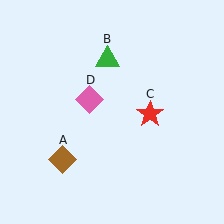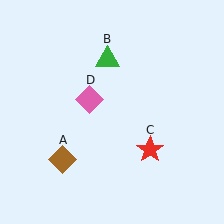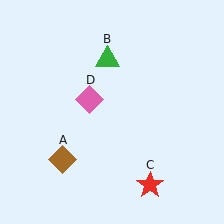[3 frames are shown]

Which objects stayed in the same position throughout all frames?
Brown diamond (object A) and green triangle (object B) and pink diamond (object D) remained stationary.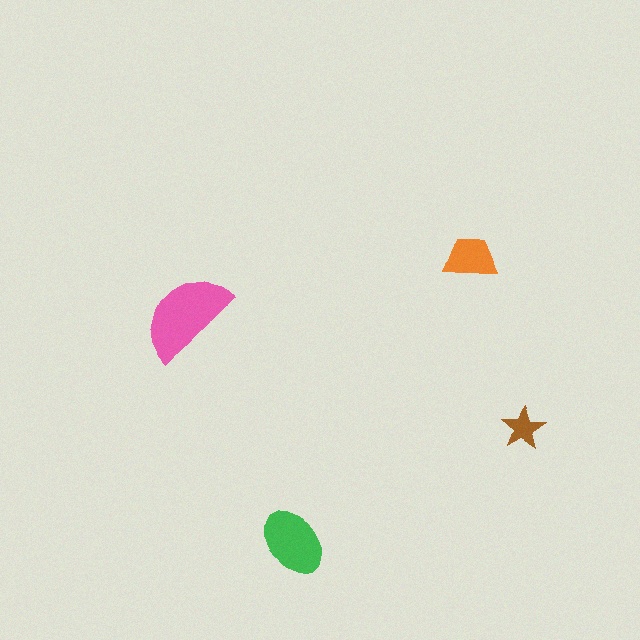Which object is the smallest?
The brown star.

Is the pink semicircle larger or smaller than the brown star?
Larger.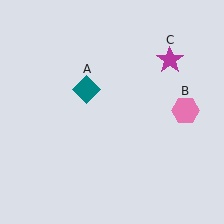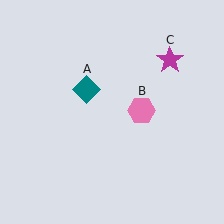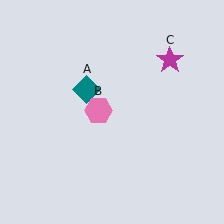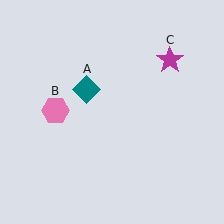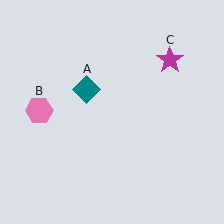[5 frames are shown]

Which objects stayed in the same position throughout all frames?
Teal diamond (object A) and magenta star (object C) remained stationary.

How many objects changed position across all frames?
1 object changed position: pink hexagon (object B).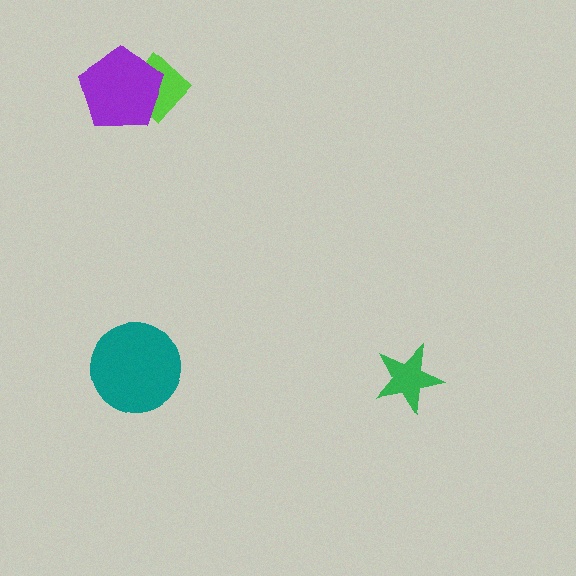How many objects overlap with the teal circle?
0 objects overlap with the teal circle.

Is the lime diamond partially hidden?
Yes, it is partially covered by another shape.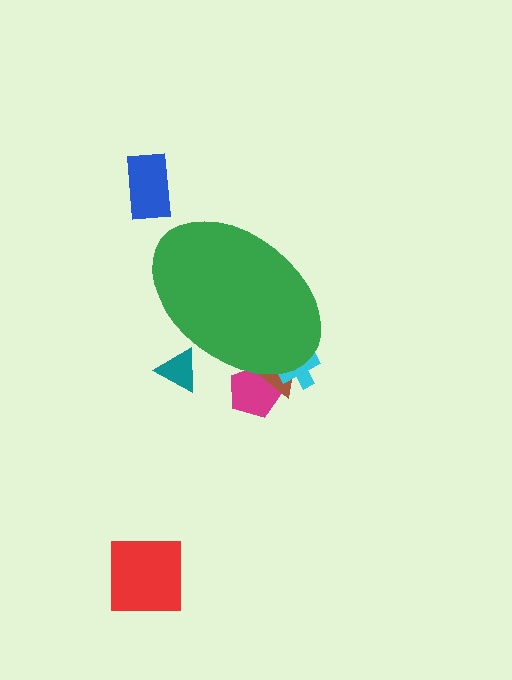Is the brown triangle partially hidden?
Yes, the brown triangle is partially hidden behind the green ellipse.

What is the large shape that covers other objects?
A green ellipse.